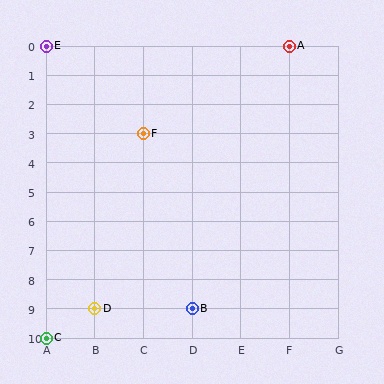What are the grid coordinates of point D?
Point D is at grid coordinates (B, 9).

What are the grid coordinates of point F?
Point F is at grid coordinates (C, 3).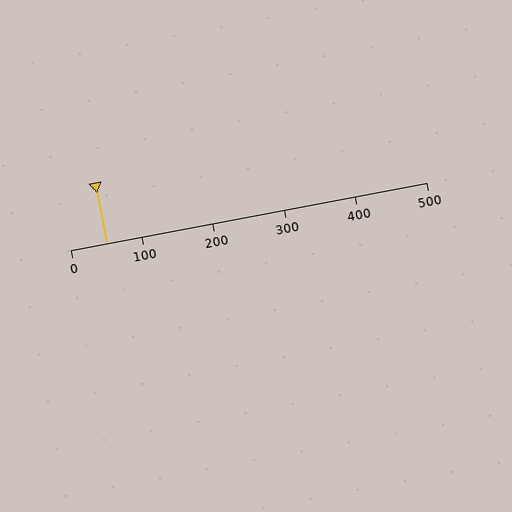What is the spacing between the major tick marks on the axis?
The major ticks are spaced 100 apart.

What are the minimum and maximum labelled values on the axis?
The axis runs from 0 to 500.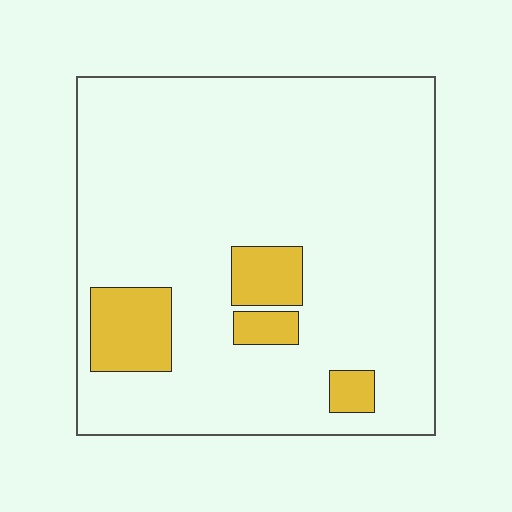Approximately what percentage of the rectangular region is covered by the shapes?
Approximately 10%.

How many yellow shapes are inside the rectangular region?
4.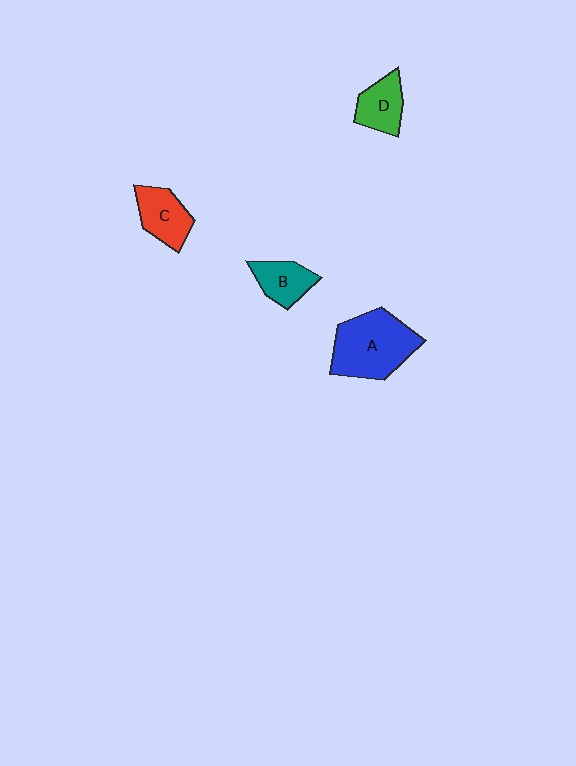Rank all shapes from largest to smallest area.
From largest to smallest: A (blue), C (red), D (green), B (teal).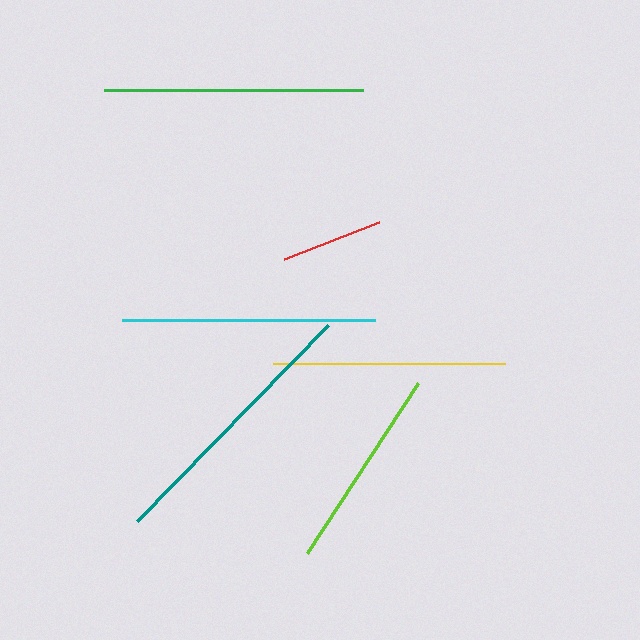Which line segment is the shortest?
The red line is the shortest at approximately 102 pixels.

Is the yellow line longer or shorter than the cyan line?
The cyan line is longer than the yellow line.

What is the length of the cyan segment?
The cyan segment is approximately 253 pixels long.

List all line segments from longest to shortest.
From longest to shortest: teal, green, cyan, yellow, lime, red.